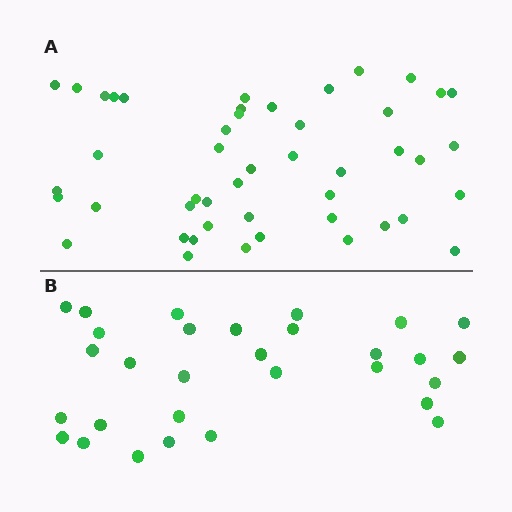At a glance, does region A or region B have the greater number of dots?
Region A (the top region) has more dots.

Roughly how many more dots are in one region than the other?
Region A has approximately 15 more dots than region B.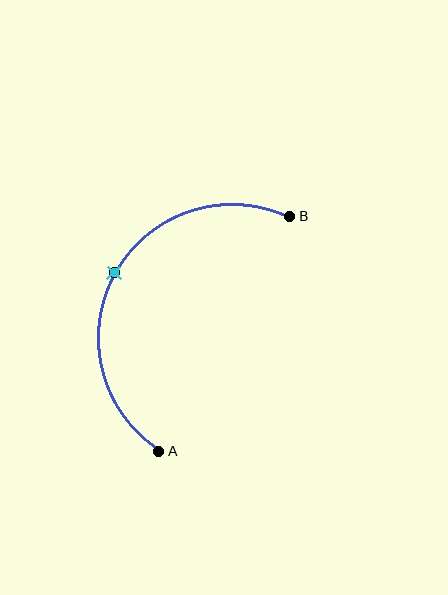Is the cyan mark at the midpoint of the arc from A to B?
Yes. The cyan mark lies on the arc at equal arc-length from both A and B — it is the arc midpoint.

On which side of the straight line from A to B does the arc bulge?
The arc bulges to the left of the straight line connecting A and B.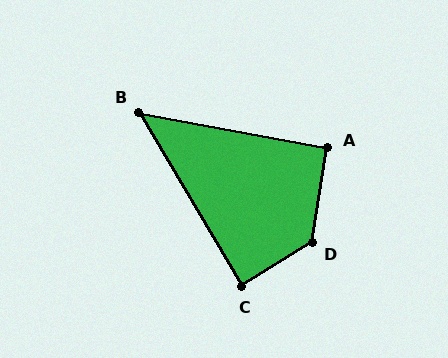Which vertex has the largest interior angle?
D, at approximately 131 degrees.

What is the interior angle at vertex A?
Approximately 91 degrees (approximately right).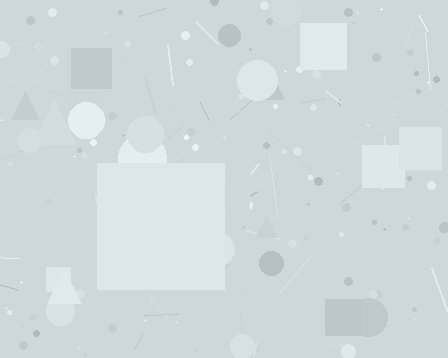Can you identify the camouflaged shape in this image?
The camouflaged shape is a square.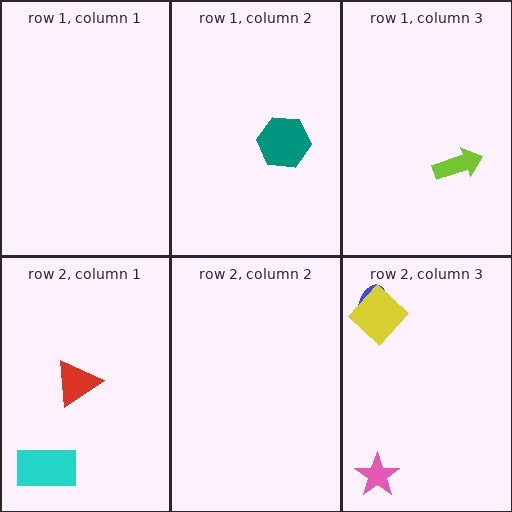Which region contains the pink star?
The row 2, column 3 region.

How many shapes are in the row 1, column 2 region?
1.